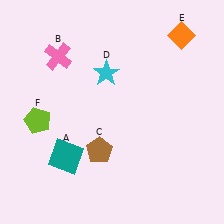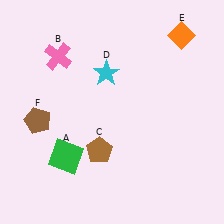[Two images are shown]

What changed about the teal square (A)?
In Image 1, A is teal. In Image 2, it changed to green.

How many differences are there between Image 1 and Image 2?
There are 2 differences between the two images.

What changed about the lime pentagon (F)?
In Image 1, F is lime. In Image 2, it changed to brown.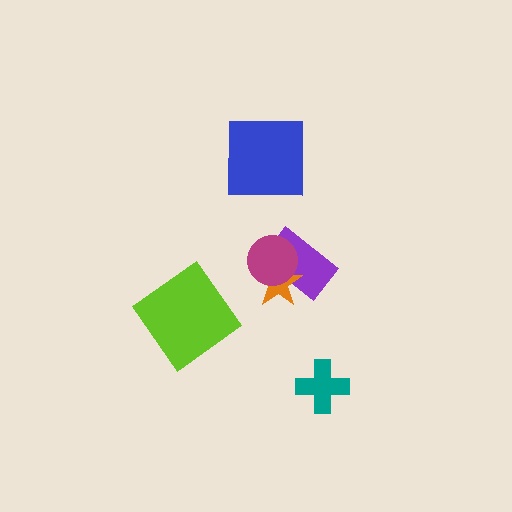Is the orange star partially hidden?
Yes, it is partially covered by another shape.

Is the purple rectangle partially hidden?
Yes, it is partially covered by another shape.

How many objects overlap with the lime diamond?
0 objects overlap with the lime diamond.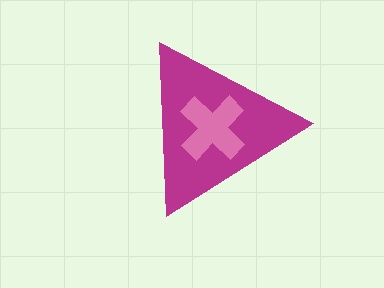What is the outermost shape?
The magenta triangle.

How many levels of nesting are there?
2.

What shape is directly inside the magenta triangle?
The pink cross.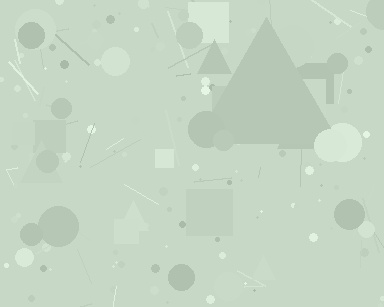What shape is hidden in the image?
A triangle is hidden in the image.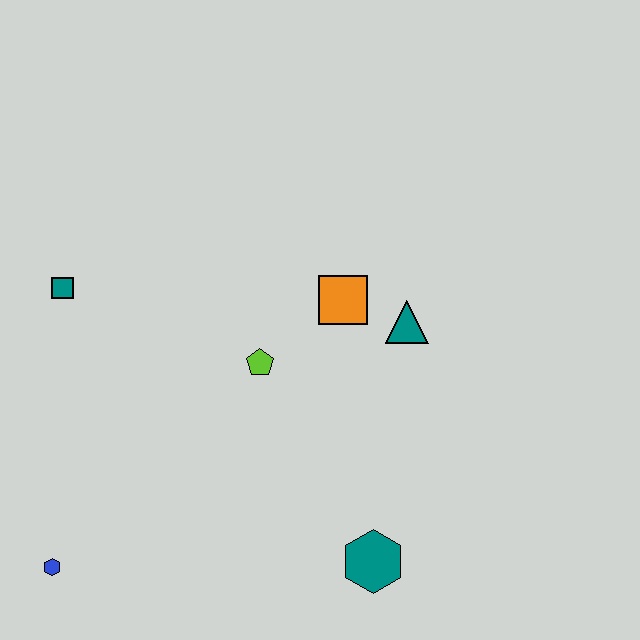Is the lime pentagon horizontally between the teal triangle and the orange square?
No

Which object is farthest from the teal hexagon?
The teal square is farthest from the teal hexagon.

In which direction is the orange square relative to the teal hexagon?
The orange square is above the teal hexagon.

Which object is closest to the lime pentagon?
The orange square is closest to the lime pentagon.